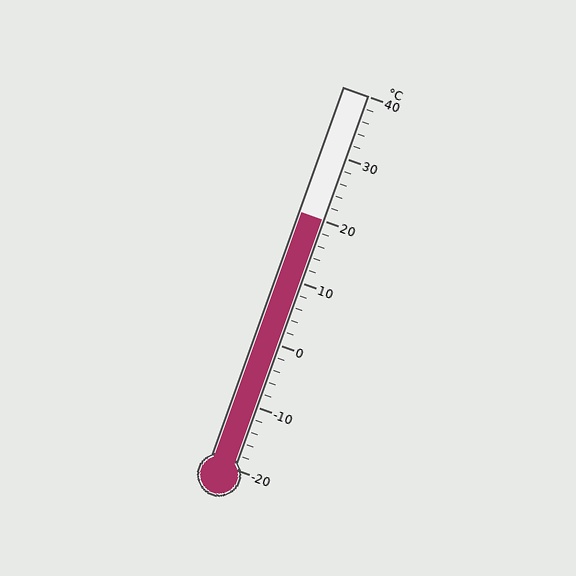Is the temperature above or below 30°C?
The temperature is below 30°C.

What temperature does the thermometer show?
The thermometer shows approximately 20°C.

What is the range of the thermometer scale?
The thermometer scale ranges from -20°C to 40°C.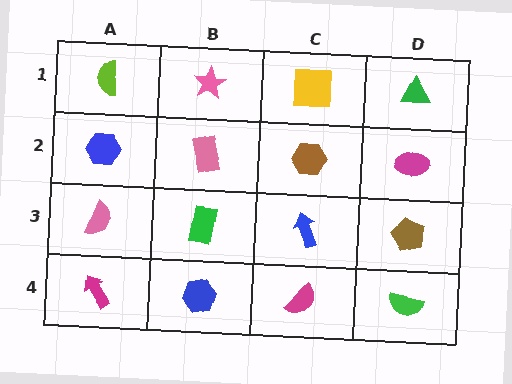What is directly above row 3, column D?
A magenta ellipse.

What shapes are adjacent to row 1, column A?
A blue hexagon (row 2, column A), a pink star (row 1, column B).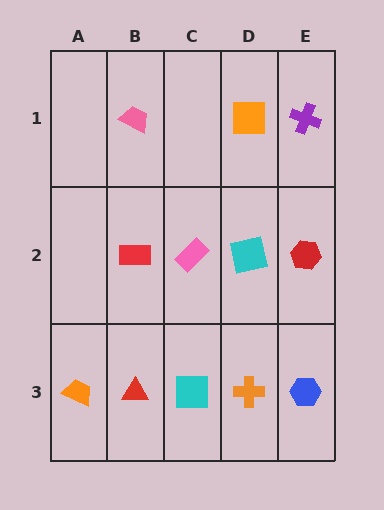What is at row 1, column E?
A purple cross.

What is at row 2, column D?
A cyan square.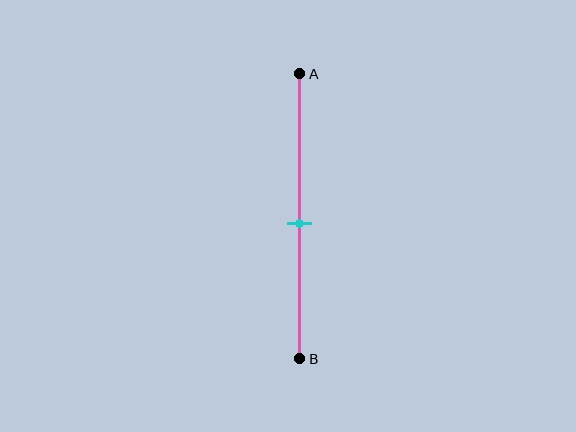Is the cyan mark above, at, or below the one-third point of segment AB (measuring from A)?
The cyan mark is below the one-third point of segment AB.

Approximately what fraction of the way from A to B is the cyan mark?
The cyan mark is approximately 55% of the way from A to B.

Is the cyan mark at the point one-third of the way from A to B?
No, the mark is at about 55% from A, not at the 33% one-third point.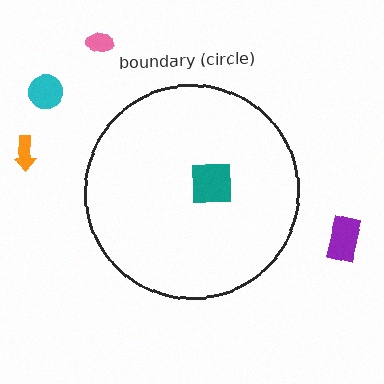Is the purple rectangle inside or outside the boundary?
Outside.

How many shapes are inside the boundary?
1 inside, 4 outside.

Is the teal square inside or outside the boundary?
Inside.